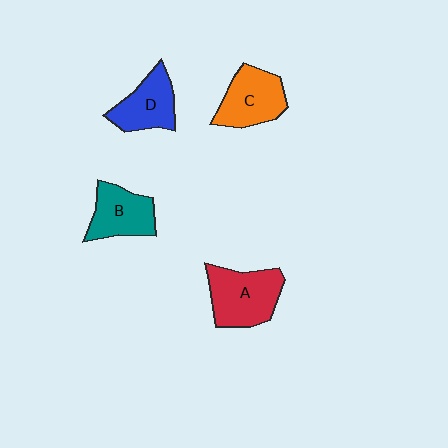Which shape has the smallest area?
Shape B (teal).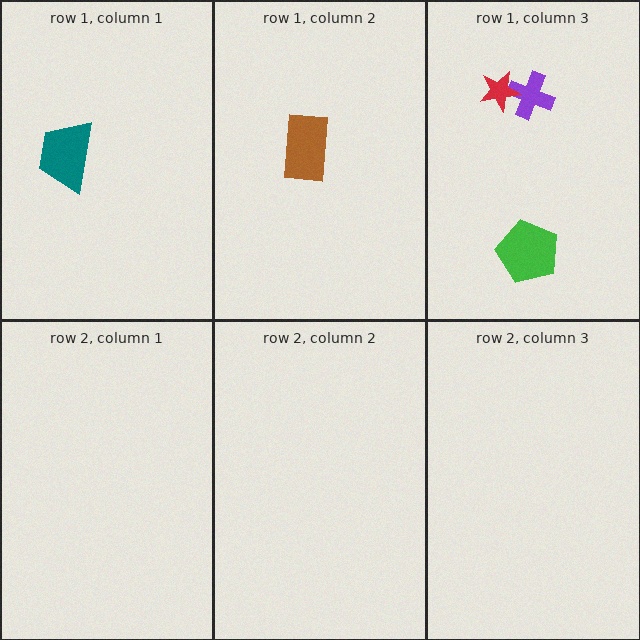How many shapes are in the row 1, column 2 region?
1.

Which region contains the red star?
The row 1, column 3 region.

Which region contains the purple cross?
The row 1, column 3 region.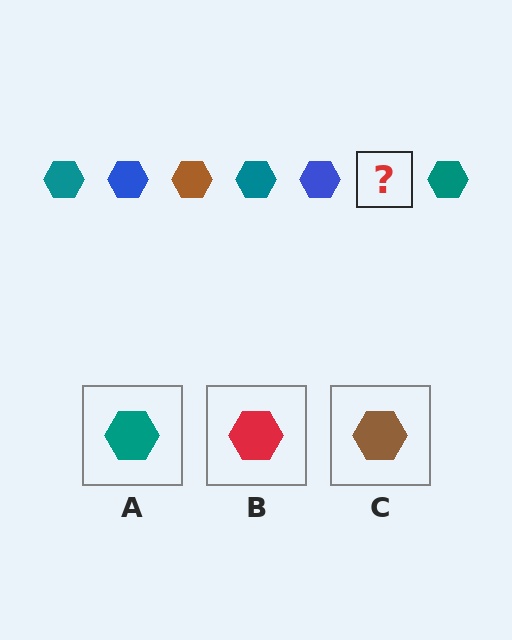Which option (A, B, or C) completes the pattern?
C.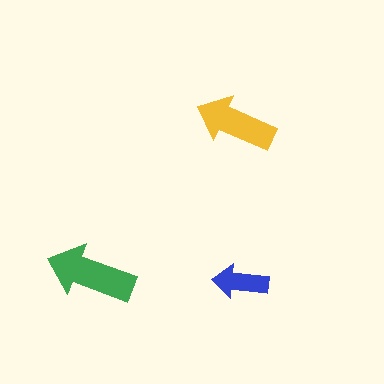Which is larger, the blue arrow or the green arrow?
The green one.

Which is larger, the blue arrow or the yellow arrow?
The yellow one.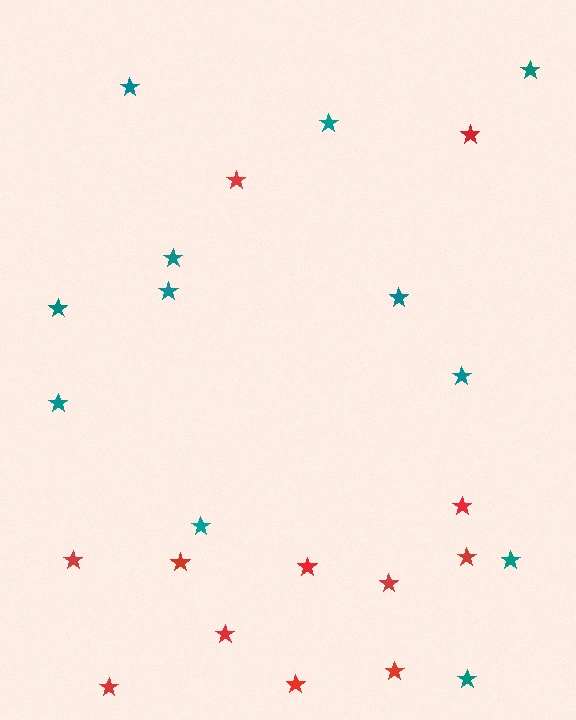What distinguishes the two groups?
There are 2 groups: one group of teal stars (12) and one group of red stars (12).